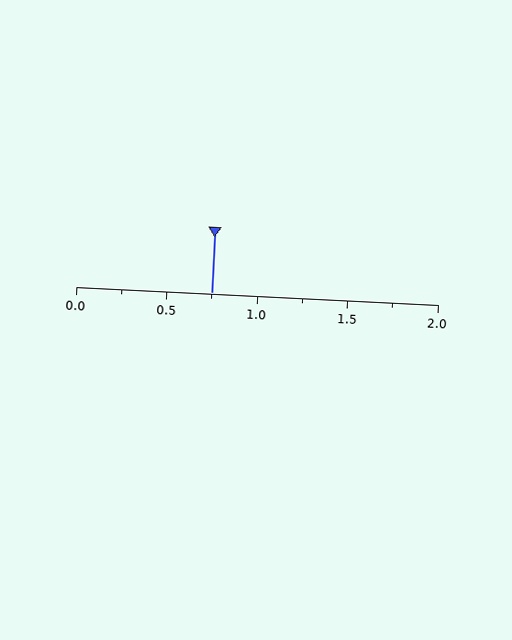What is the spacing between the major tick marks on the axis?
The major ticks are spaced 0.5 apart.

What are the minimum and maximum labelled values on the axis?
The axis runs from 0.0 to 2.0.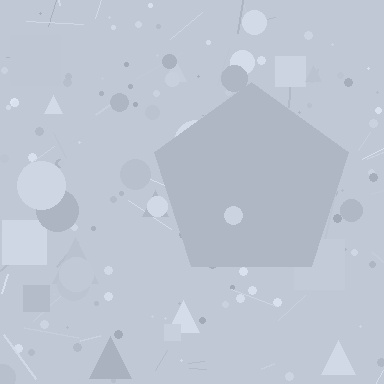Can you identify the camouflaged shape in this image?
The camouflaged shape is a pentagon.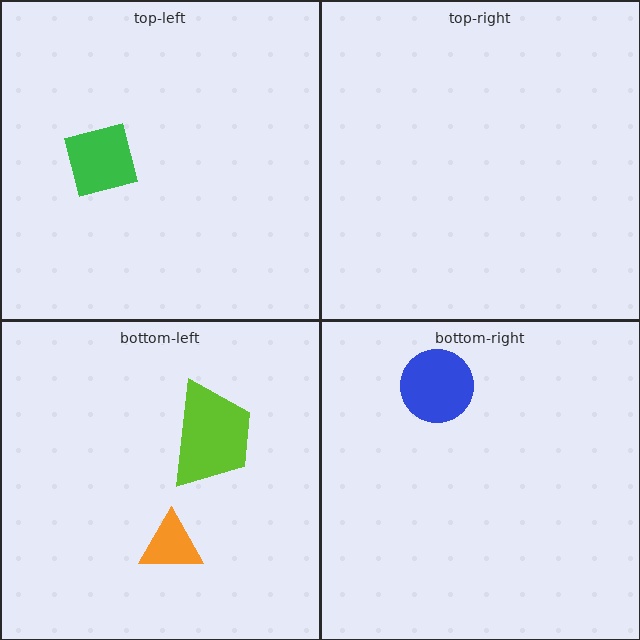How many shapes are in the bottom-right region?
1.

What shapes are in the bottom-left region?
The orange triangle, the lime trapezoid.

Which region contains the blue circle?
The bottom-right region.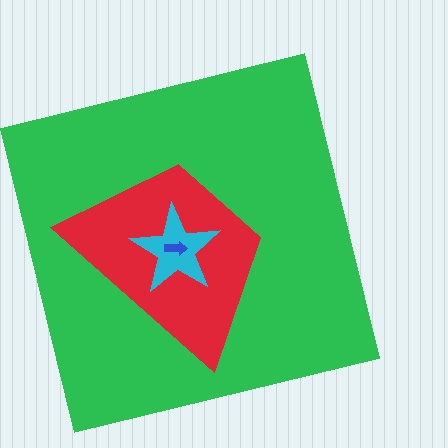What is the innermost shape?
The blue arrow.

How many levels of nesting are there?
4.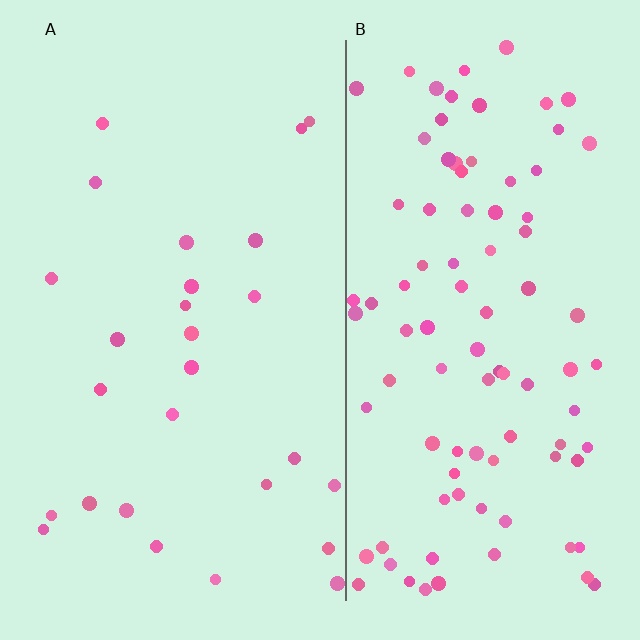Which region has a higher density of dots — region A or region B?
B (the right).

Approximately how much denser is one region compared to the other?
Approximately 3.5× — region B over region A.